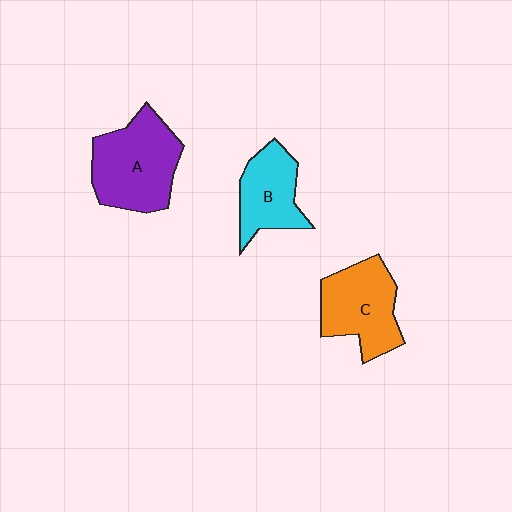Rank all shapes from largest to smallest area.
From largest to smallest: A (purple), C (orange), B (cyan).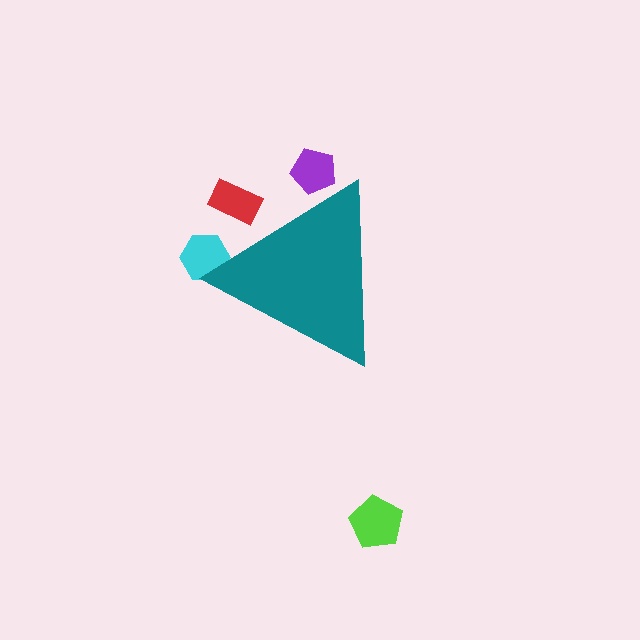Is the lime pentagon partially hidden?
No, the lime pentagon is fully visible.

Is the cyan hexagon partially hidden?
Yes, the cyan hexagon is partially hidden behind the teal triangle.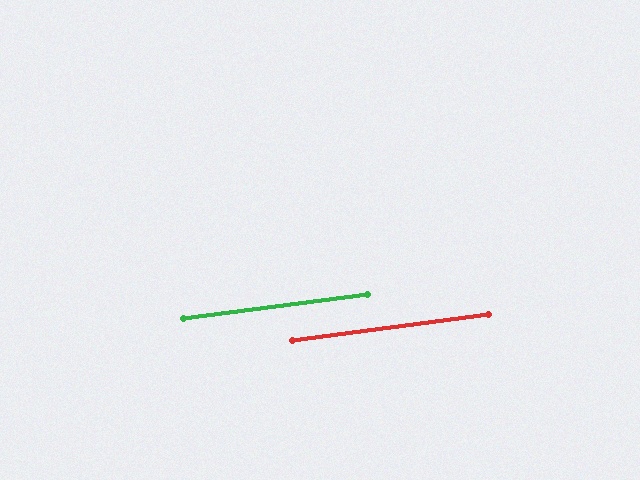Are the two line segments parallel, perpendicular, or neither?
Parallel — their directions differ by only 0.1°.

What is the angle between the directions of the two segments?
Approximately 0 degrees.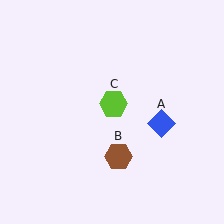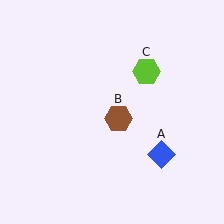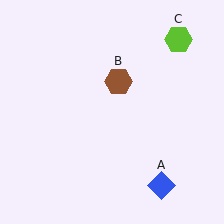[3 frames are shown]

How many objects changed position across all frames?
3 objects changed position: blue diamond (object A), brown hexagon (object B), lime hexagon (object C).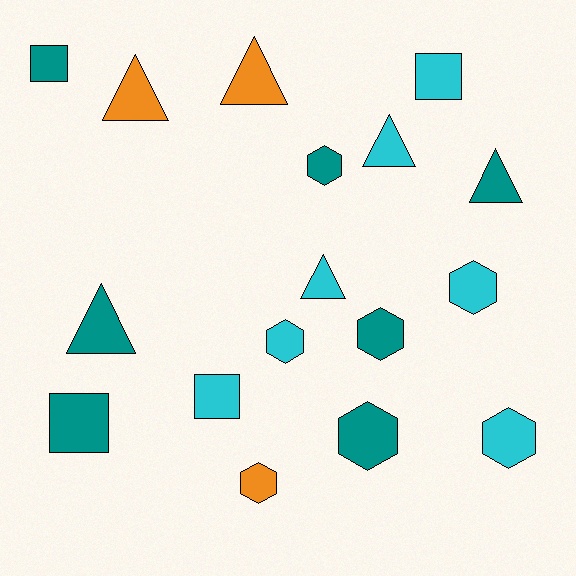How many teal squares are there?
There are 2 teal squares.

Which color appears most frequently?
Cyan, with 7 objects.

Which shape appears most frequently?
Hexagon, with 7 objects.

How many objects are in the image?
There are 17 objects.